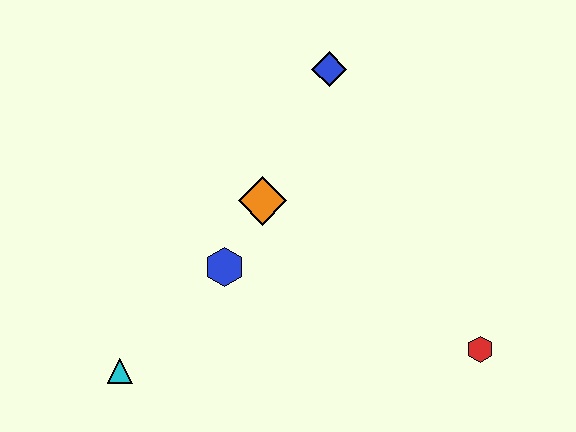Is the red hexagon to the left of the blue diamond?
No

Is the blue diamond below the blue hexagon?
No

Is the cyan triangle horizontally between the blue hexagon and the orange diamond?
No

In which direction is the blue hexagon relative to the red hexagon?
The blue hexagon is to the left of the red hexagon.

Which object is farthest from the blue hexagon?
The red hexagon is farthest from the blue hexagon.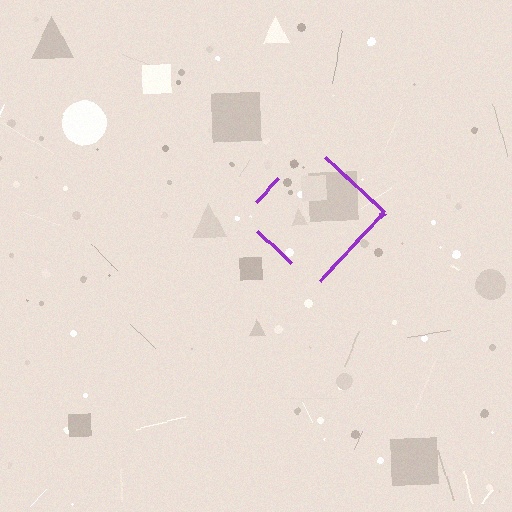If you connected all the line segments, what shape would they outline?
They would outline a diamond.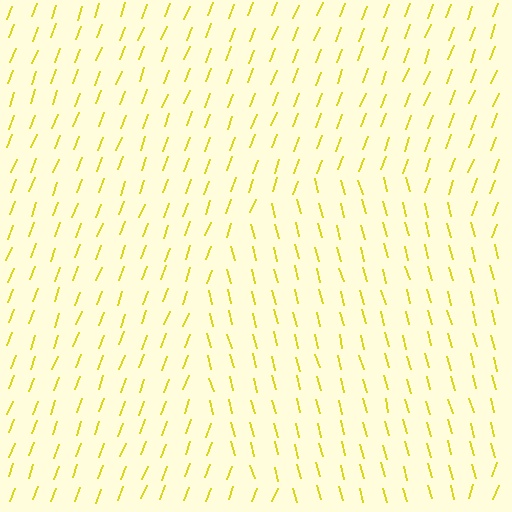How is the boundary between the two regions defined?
The boundary is defined purely by a change in line orientation (approximately 35 degrees difference). All lines are the same color and thickness.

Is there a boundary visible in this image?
Yes, there is a texture boundary formed by a change in line orientation.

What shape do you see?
I see a circle.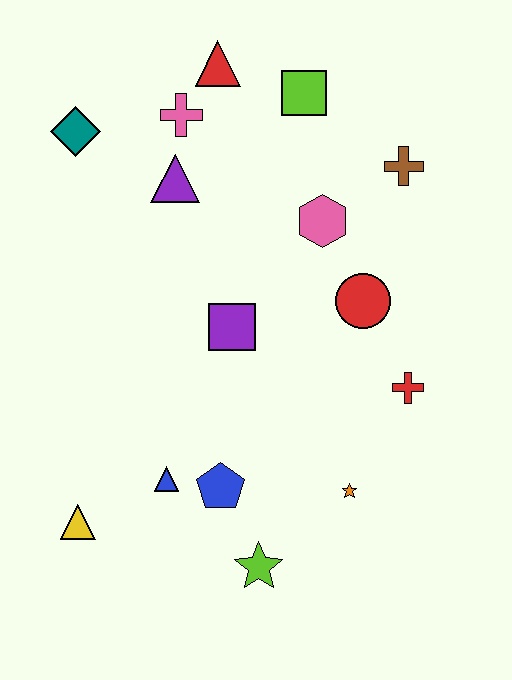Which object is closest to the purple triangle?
The pink cross is closest to the purple triangle.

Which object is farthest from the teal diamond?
The lime star is farthest from the teal diamond.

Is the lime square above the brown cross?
Yes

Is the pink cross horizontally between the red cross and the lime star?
No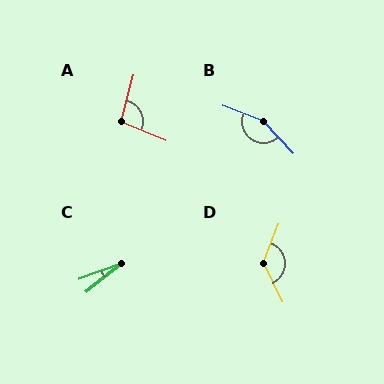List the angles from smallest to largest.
C (19°), A (97°), D (133°), B (155°).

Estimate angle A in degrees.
Approximately 97 degrees.